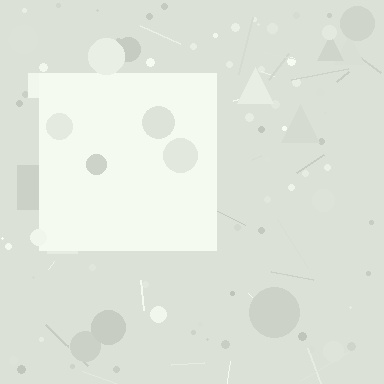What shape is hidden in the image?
A square is hidden in the image.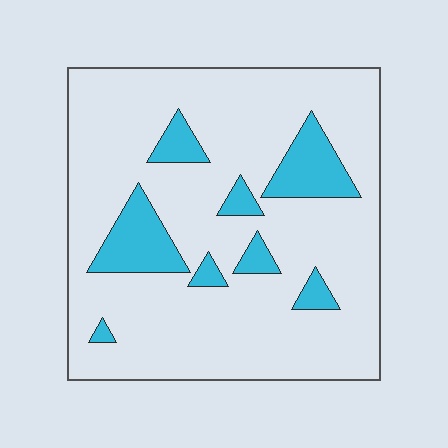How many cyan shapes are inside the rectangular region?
8.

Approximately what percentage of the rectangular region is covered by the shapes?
Approximately 15%.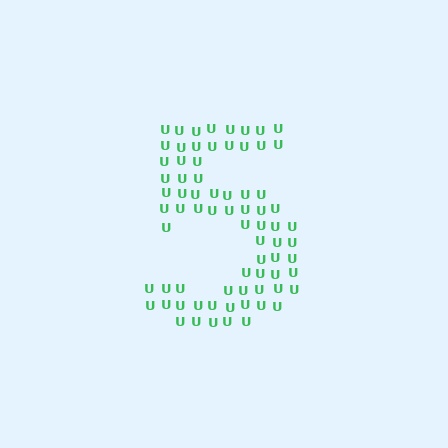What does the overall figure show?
The overall figure shows the digit 5.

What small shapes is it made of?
It is made of small letter U's.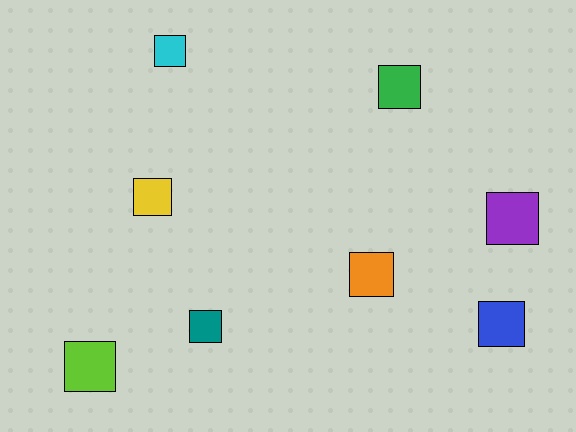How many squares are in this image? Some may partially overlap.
There are 8 squares.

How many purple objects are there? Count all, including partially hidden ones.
There is 1 purple object.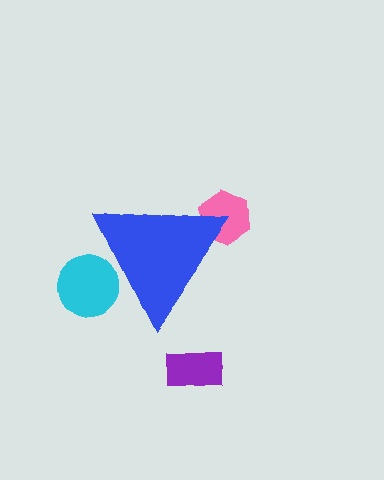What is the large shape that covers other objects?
A blue triangle.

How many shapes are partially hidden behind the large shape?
2 shapes are partially hidden.